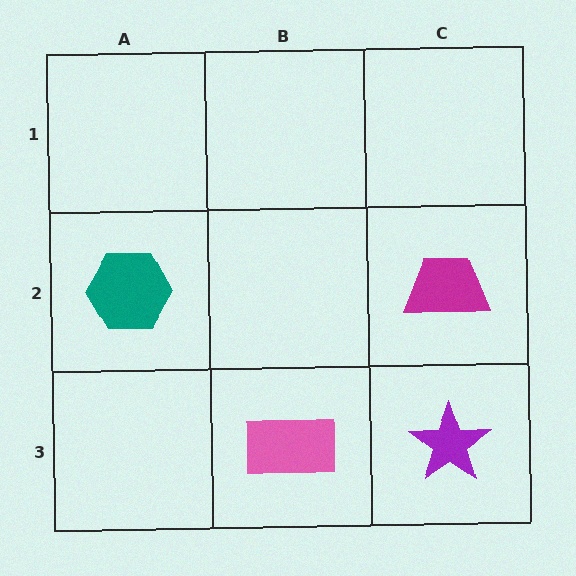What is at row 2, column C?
A magenta trapezoid.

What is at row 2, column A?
A teal hexagon.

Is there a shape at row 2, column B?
No, that cell is empty.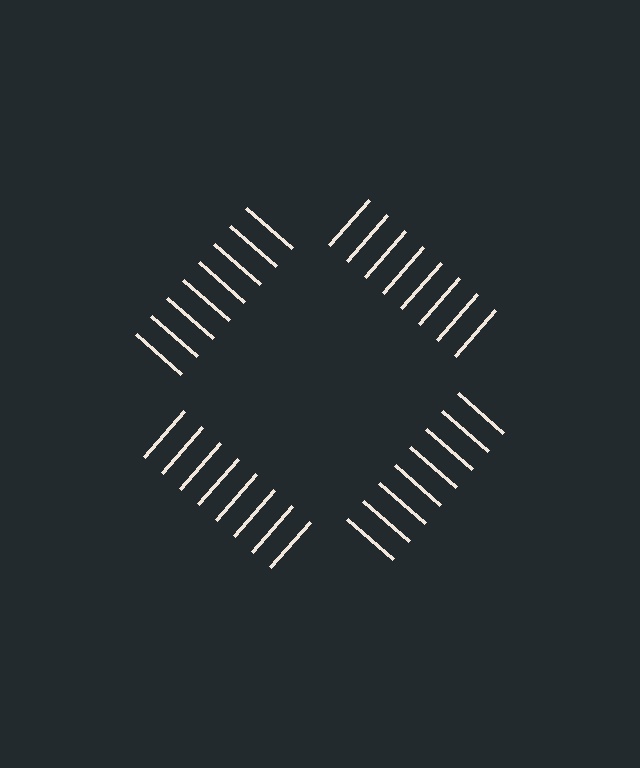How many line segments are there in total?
32 — 8 along each of the 4 edges.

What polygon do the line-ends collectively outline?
An illusory square — the line segments terminate on its edges but no continuous stroke is drawn.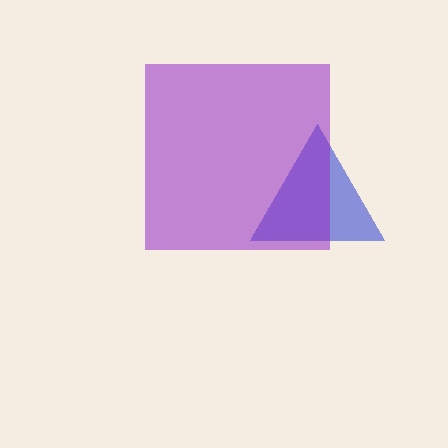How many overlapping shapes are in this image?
There are 2 overlapping shapes in the image.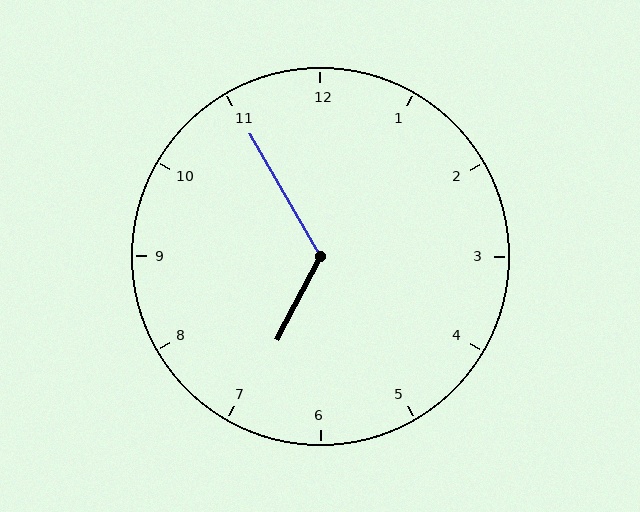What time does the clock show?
6:55.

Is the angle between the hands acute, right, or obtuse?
It is obtuse.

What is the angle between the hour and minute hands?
Approximately 122 degrees.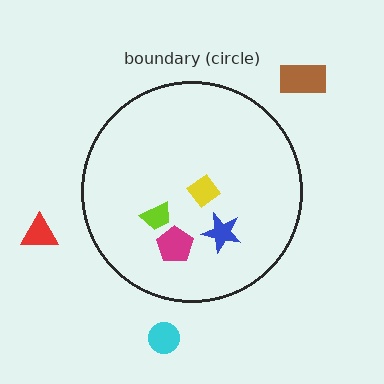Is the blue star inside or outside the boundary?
Inside.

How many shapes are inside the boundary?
4 inside, 3 outside.